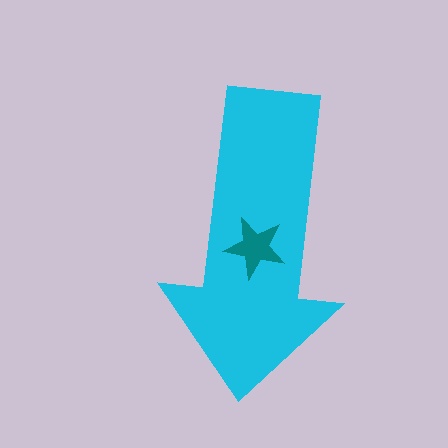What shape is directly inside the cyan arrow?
The teal star.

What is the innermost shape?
The teal star.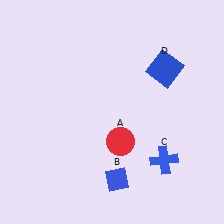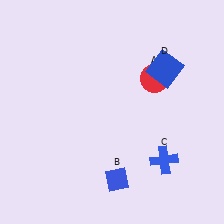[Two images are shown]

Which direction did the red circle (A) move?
The red circle (A) moved up.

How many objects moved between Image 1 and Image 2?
1 object moved between the two images.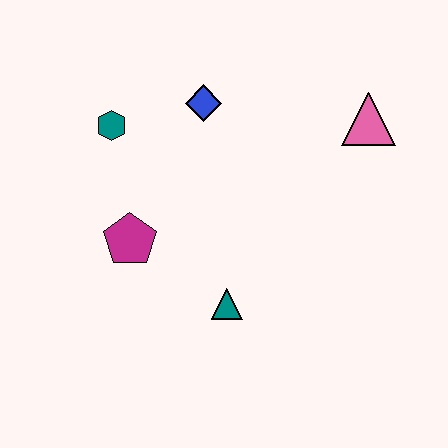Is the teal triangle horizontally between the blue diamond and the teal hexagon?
No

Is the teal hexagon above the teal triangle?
Yes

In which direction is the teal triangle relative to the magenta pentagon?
The teal triangle is to the right of the magenta pentagon.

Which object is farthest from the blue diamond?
The teal triangle is farthest from the blue diamond.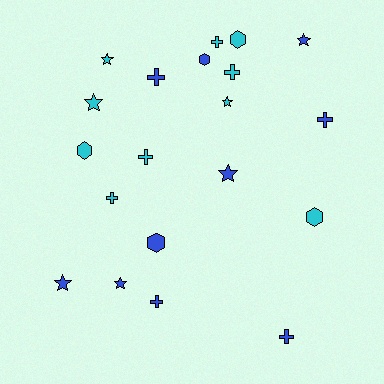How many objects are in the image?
There are 20 objects.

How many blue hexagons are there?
There are 2 blue hexagons.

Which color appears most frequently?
Cyan, with 10 objects.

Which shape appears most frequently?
Cross, with 8 objects.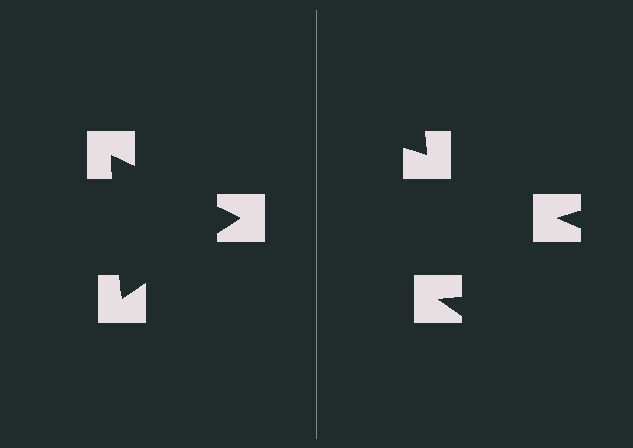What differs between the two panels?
The notched squares are positioned identically on both sides; only the wedge orientations differ. On the left they align to a triangle; on the right they are misaligned.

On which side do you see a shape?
An illusory triangle appears on the left side. On the right side the wedge cuts are rotated, so no coherent shape forms.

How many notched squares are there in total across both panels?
6 — 3 on each side.